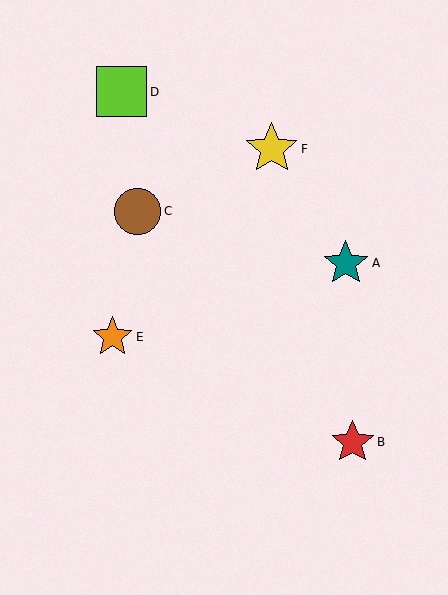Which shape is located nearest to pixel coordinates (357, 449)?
The red star (labeled B) at (353, 442) is nearest to that location.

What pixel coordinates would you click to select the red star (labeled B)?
Click at (353, 442) to select the red star B.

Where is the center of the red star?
The center of the red star is at (353, 442).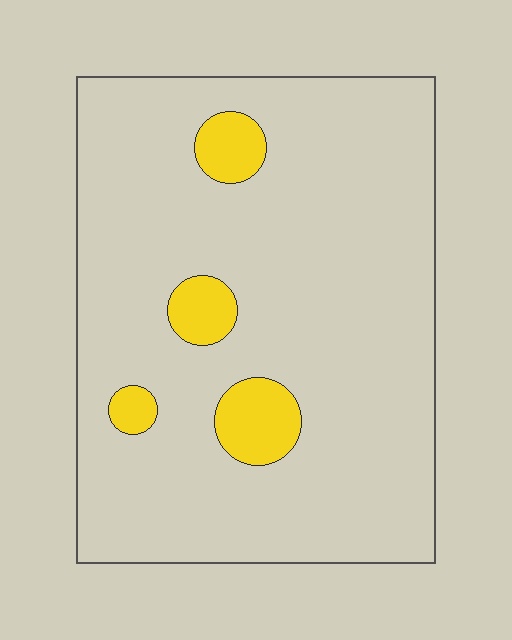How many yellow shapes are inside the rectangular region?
4.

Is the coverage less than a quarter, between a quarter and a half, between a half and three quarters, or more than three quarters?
Less than a quarter.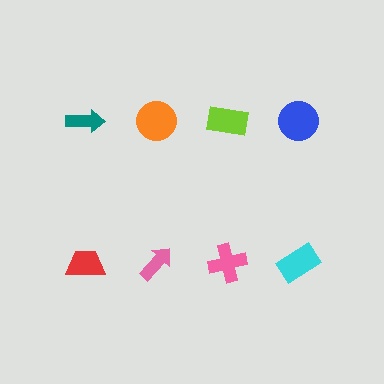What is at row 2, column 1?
A red trapezoid.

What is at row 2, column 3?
A pink cross.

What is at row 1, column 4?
A blue circle.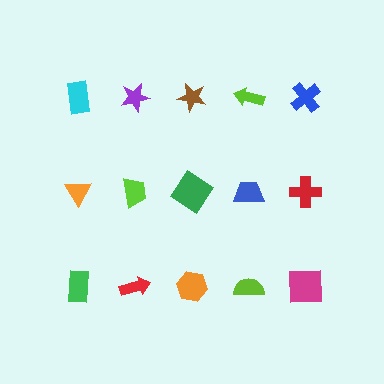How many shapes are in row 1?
5 shapes.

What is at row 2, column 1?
An orange triangle.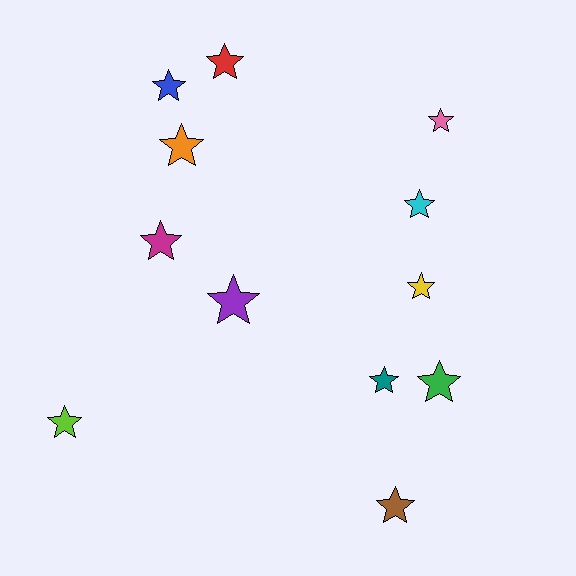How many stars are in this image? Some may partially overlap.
There are 12 stars.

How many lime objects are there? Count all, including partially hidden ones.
There is 1 lime object.